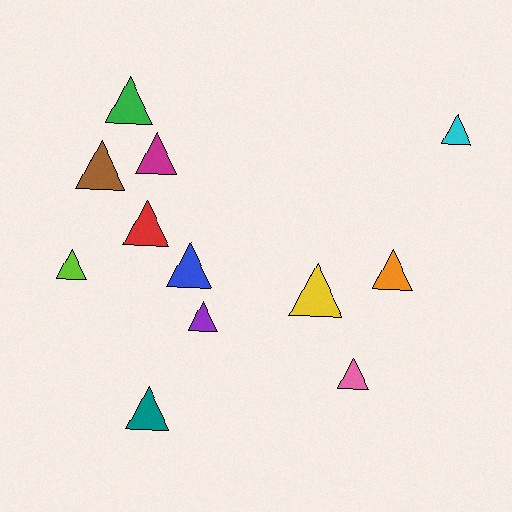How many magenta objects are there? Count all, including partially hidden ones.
There is 1 magenta object.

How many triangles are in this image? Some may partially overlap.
There are 12 triangles.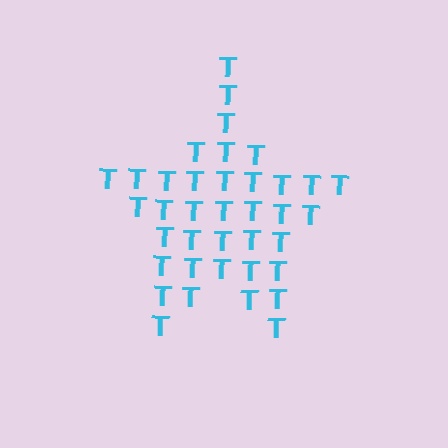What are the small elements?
The small elements are letter T's.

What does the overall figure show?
The overall figure shows a star.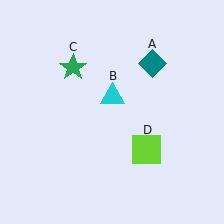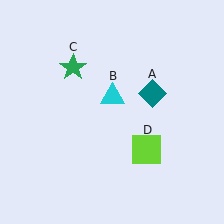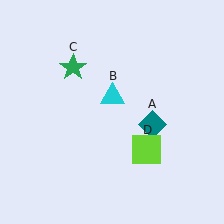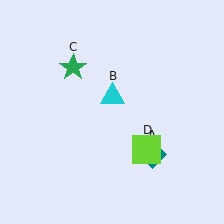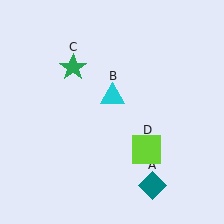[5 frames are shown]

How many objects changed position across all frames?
1 object changed position: teal diamond (object A).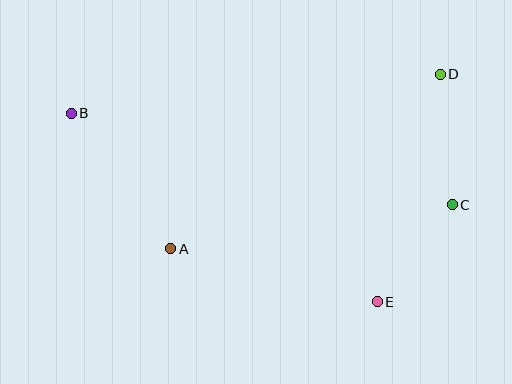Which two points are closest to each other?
Points C and E are closest to each other.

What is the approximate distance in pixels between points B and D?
The distance between B and D is approximately 371 pixels.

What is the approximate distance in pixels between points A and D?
The distance between A and D is approximately 321 pixels.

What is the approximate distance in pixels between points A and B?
The distance between A and B is approximately 169 pixels.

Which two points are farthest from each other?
Points B and C are farthest from each other.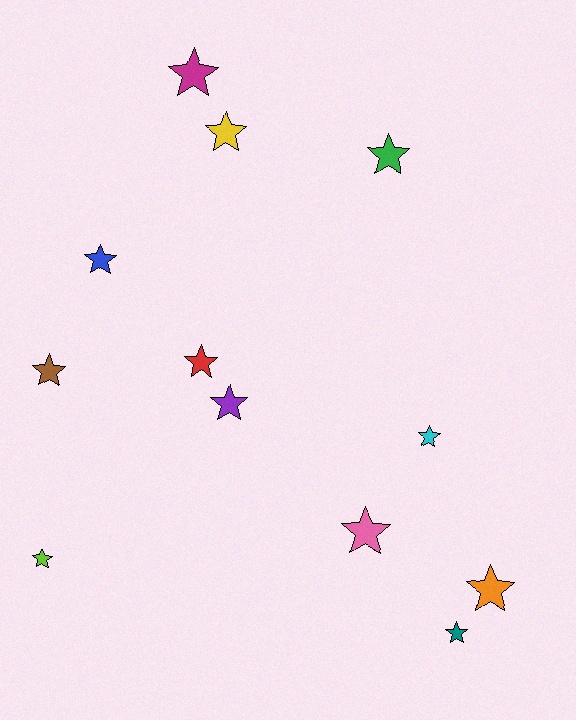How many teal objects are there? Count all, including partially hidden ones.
There is 1 teal object.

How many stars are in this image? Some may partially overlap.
There are 12 stars.